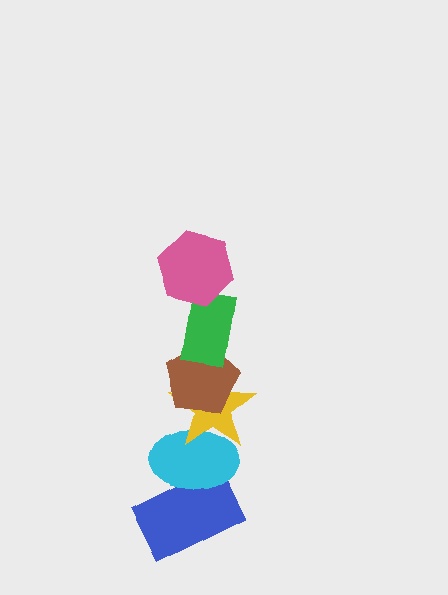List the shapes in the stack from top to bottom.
From top to bottom: the pink hexagon, the green rectangle, the brown pentagon, the yellow star, the cyan ellipse, the blue rectangle.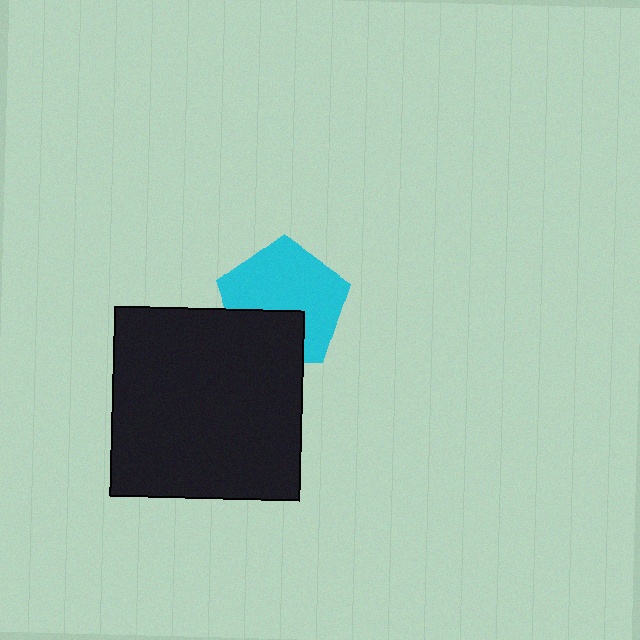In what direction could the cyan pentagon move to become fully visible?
The cyan pentagon could move up. That would shift it out from behind the black square entirely.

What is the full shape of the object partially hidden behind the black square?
The partially hidden object is a cyan pentagon.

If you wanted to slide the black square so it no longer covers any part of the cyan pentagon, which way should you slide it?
Slide it down — that is the most direct way to separate the two shapes.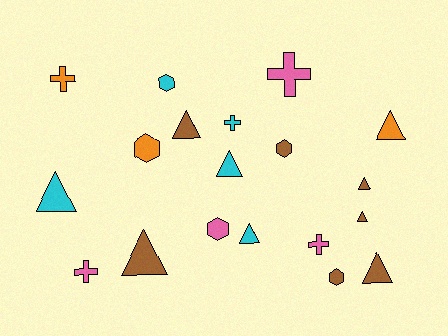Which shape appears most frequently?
Triangle, with 9 objects.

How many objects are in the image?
There are 19 objects.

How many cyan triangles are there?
There are 3 cyan triangles.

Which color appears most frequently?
Brown, with 7 objects.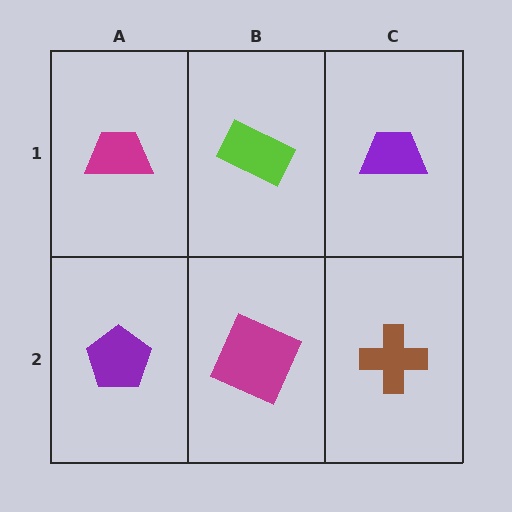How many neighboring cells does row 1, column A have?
2.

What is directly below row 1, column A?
A purple pentagon.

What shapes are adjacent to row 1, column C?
A brown cross (row 2, column C), a lime rectangle (row 1, column B).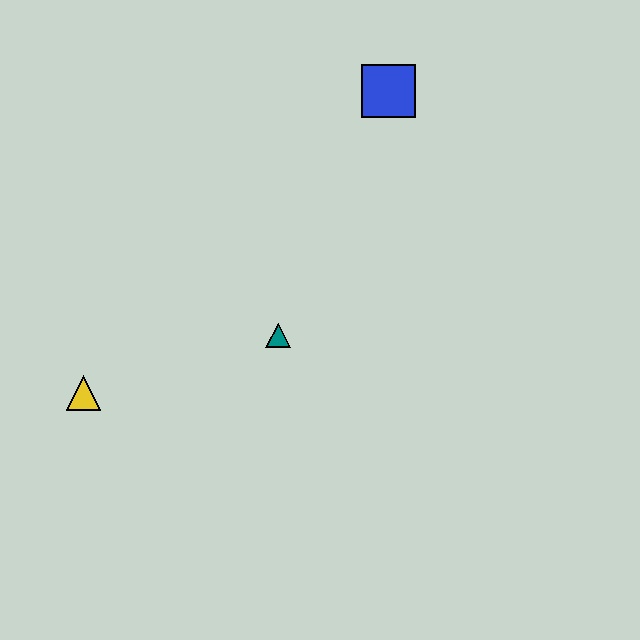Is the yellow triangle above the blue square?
No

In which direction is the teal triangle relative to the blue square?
The teal triangle is below the blue square.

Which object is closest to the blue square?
The teal triangle is closest to the blue square.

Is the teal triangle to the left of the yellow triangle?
No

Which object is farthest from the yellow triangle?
The blue square is farthest from the yellow triangle.